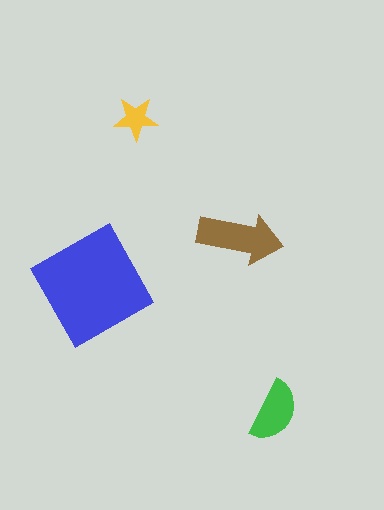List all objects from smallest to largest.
The yellow star, the green semicircle, the brown arrow, the blue diamond.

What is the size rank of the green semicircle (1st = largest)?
3rd.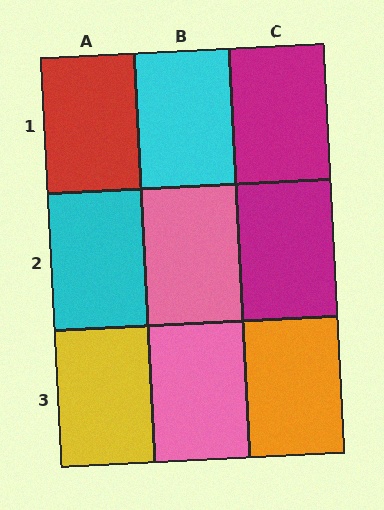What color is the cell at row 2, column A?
Cyan.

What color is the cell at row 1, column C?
Magenta.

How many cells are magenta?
2 cells are magenta.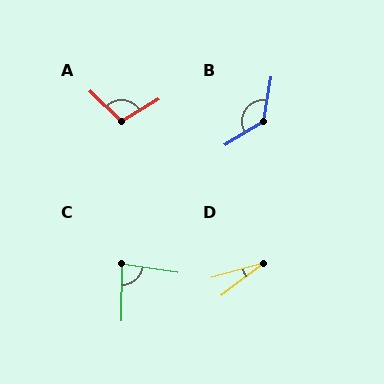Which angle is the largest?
B, at approximately 131 degrees.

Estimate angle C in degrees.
Approximately 82 degrees.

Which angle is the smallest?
D, at approximately 21 degrees.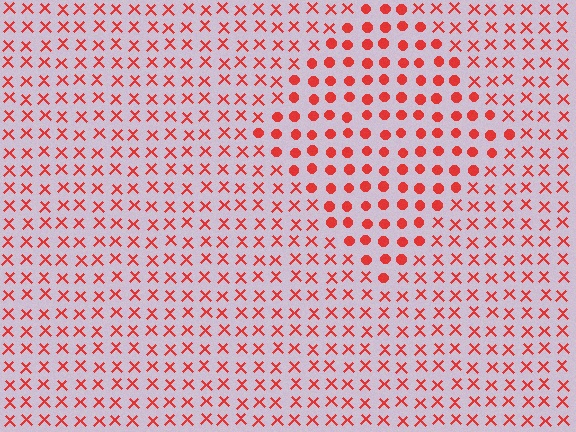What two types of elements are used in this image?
The image uses circles inside the diamond region and X marks outside it.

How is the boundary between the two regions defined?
The boundary is defined by a change in element shape: circles inside vs. X marks outside. All elements share the same color and spacing.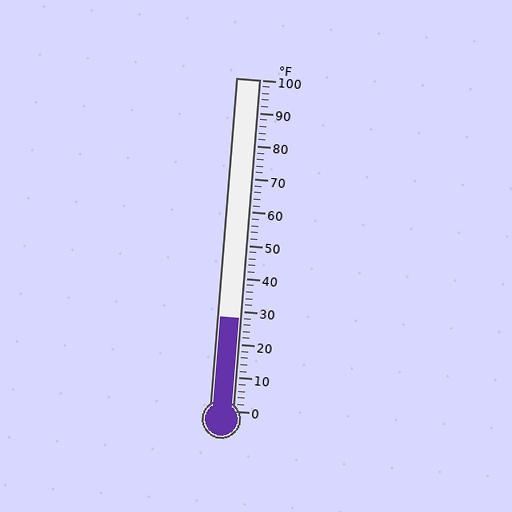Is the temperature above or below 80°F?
The temperature is below 80°F.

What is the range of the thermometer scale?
The thermometer scale ranges from 0°F to 100°F.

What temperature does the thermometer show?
The thermometer shows approximately 28°F.